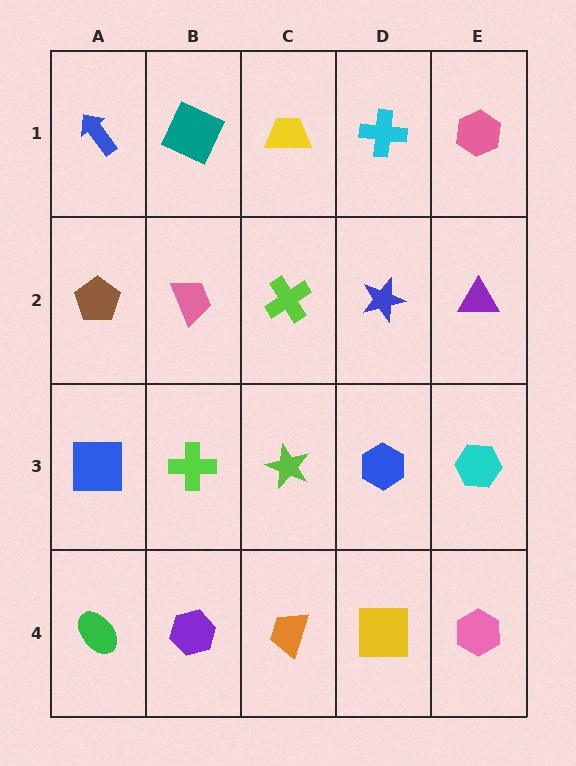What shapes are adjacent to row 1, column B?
A pink trapezoid (row 2, column B), a blue arrow (row 1, column A), a yellow trapezoid (row 1, column C).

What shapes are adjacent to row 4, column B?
A lime cross (row 3, column B), a green ellipse (row 4, column A), an orange trapezoid (row 4, column C).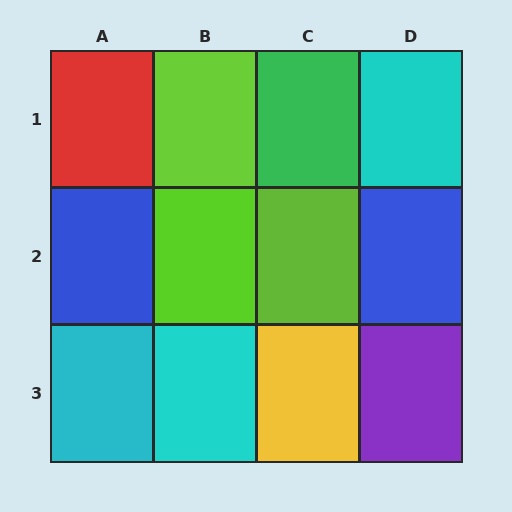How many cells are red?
1 cell is red.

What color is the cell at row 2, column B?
Lime.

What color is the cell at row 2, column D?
Blue.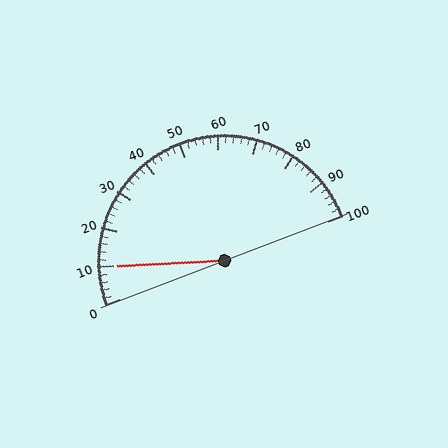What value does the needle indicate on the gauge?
The needle indicates approximately 10.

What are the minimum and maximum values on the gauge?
The gauge ranges from 0 to 100.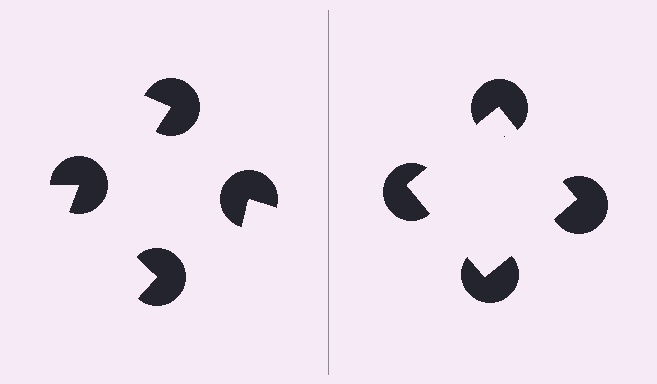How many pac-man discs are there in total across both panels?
8 — 4 on each side.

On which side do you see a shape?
An illusory square appears on the right side. On the left side the wedge cuts are rotated, so no coherent shape forms.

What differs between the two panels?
The pac-man discs are positioned identically on both sides; only the wedge orientations differ. On the right they align to a square; on the left they are misaligned.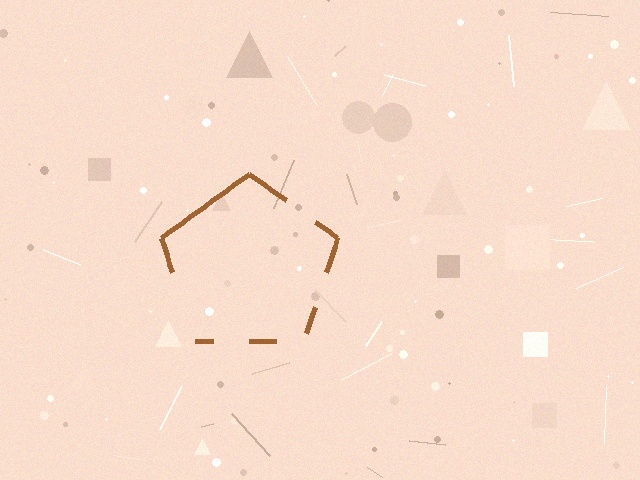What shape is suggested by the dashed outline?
The dashed outline suggests a pentagon.